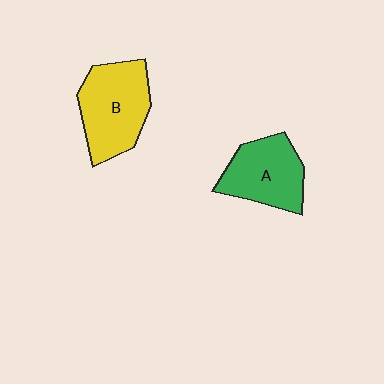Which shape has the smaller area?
Shape A (green).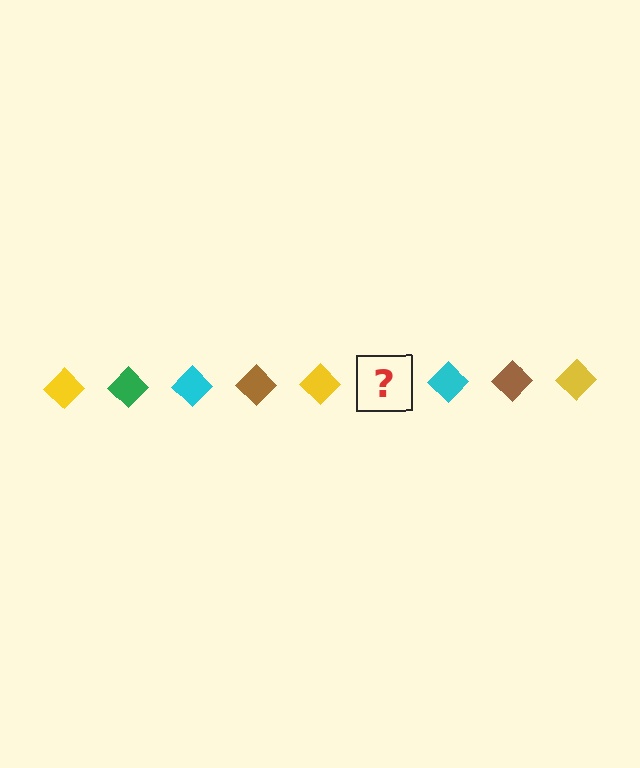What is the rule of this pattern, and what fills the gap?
The rule is that the pattern cycles through yellow, green, cyan, brown diamonds. The gap should be filled with a green diamond.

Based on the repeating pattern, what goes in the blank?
The blank should be a green diamond.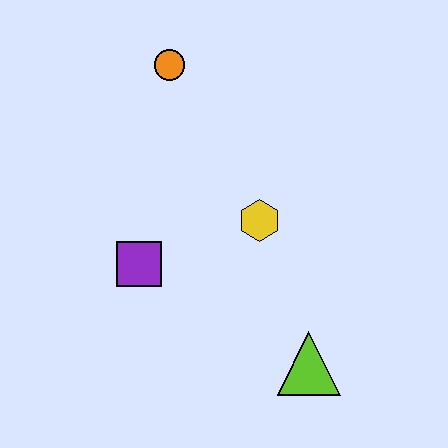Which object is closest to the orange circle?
The yellow hexagon is closest to the orange circle.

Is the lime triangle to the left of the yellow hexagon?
No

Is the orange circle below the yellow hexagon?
No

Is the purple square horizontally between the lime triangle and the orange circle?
No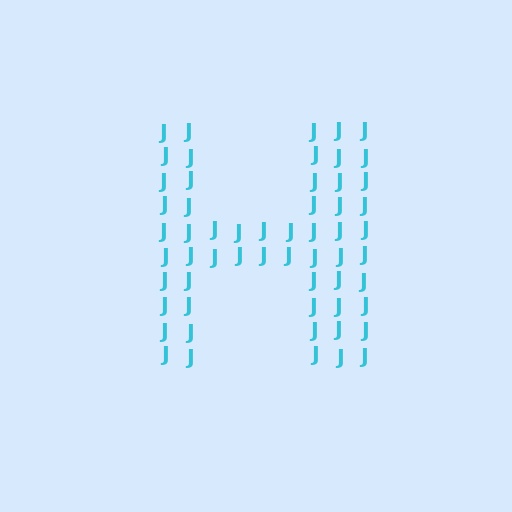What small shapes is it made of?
It is made of small letter J's.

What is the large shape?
The large shape is the letter H.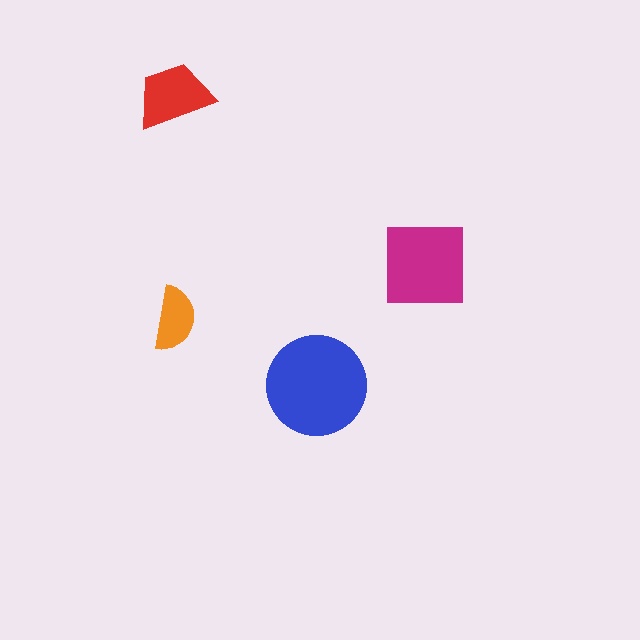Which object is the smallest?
The orange semicircle.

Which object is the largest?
The blue circle.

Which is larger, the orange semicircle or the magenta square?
The magenta square.